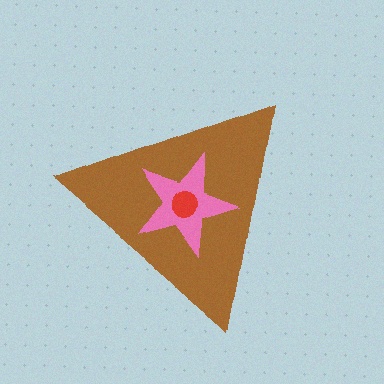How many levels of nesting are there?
3.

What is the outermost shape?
The brown triangle.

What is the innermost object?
The red circle.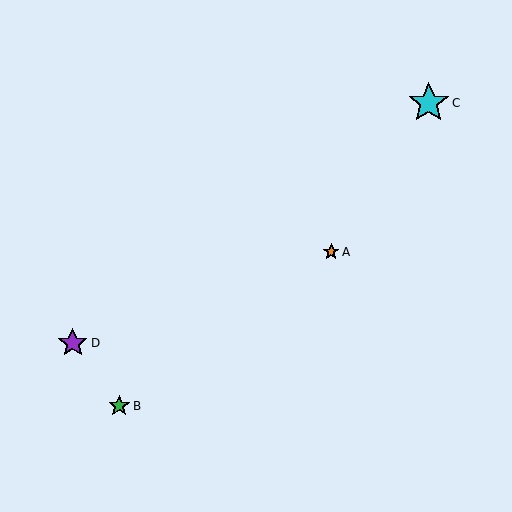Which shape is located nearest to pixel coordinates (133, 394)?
The green star (labeled B) at (119, 406) is nearest to that location.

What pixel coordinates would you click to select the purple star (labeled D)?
Click at (73, 343) to select the purple star D.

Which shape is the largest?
The cyan star (labeled C) is the largest.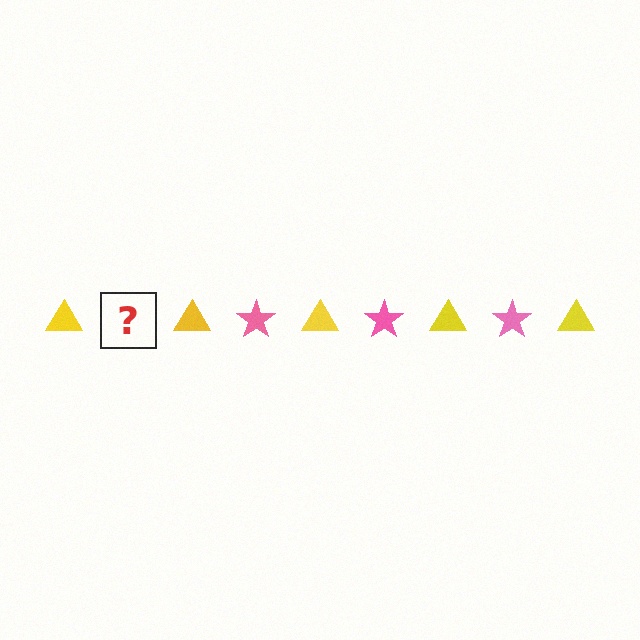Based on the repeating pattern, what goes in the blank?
The blank should be a pink star.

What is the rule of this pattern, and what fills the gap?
The rule is that the pattern alternates between yellow triangle and pink star. The gap should be filled with a pink star.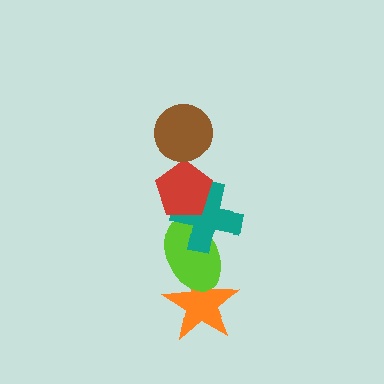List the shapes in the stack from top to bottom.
From top to bottom: the brown circle, the red pentagon, the teal cross, the lime ellipse, the orange star.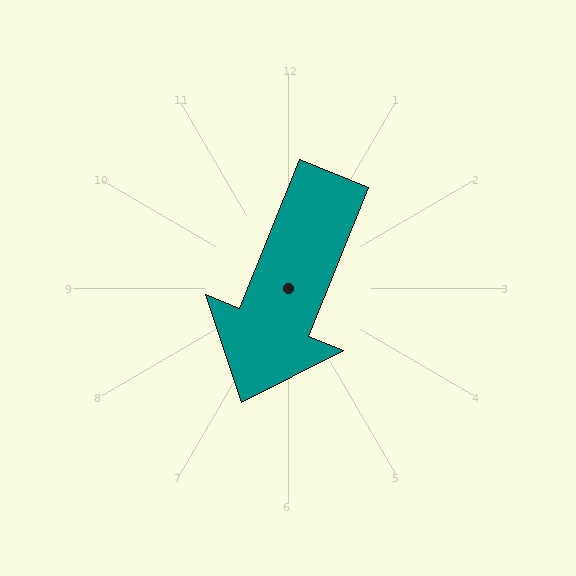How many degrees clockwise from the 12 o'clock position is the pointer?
Approximately 202 degrees.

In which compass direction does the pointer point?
South.